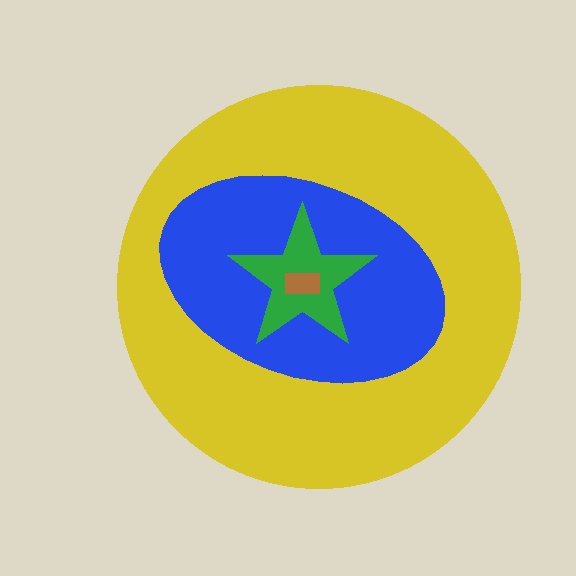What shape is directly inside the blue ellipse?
The green star.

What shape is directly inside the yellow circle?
The blue ellipse.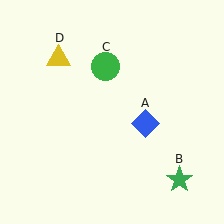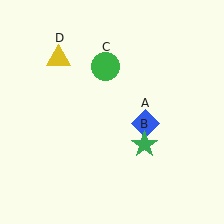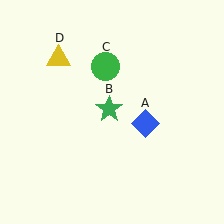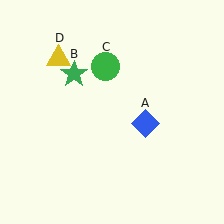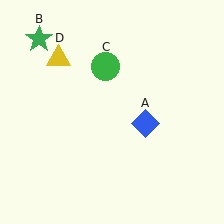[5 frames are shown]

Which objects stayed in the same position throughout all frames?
Blue diamond (object A) and green circle (object C) and yellow triangle (object D) remained stationary.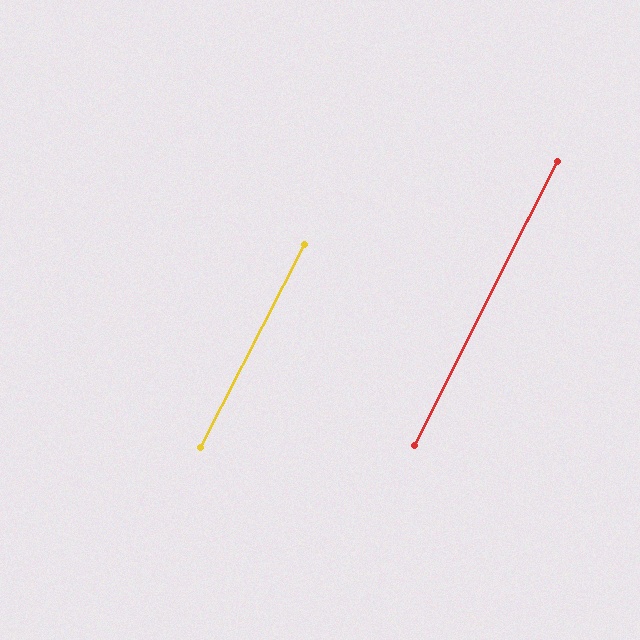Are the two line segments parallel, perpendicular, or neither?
Parallel — their directions differ by only 0.7°.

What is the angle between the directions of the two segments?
Approximately 1 degree.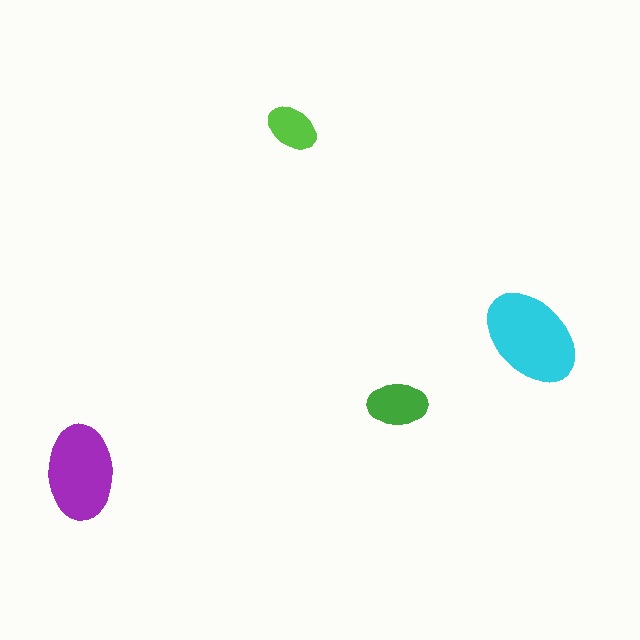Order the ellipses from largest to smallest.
the cyan one, the purple one, the green one, the lime one.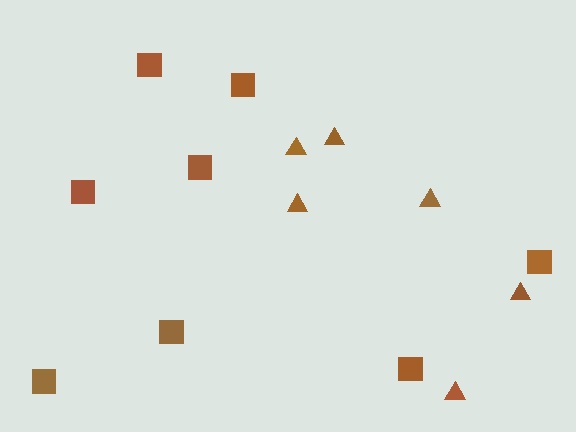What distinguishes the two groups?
There are 2 groups: one group of triangles (6) and one group of squares (8).